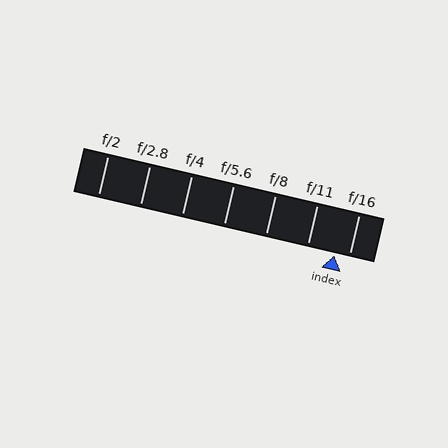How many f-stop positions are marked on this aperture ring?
There are 7 f-stop positions marked.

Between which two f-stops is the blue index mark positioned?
The index mark is between f/11 and f/16.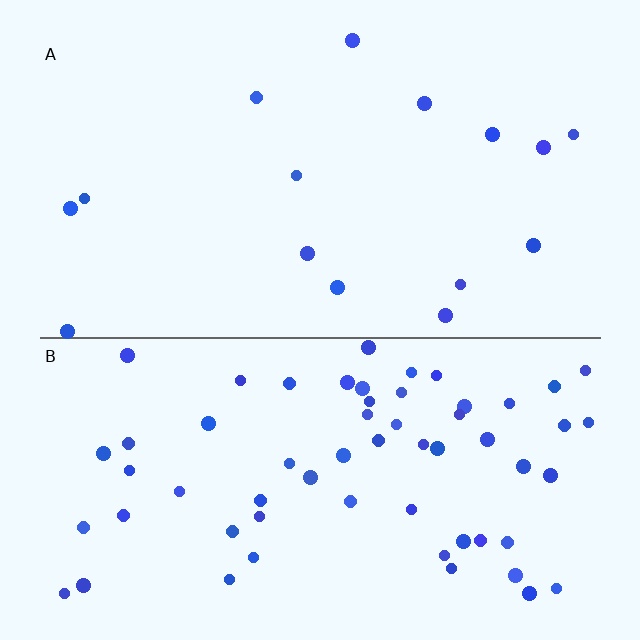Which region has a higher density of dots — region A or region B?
B (the bottom).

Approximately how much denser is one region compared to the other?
Approximately 3.9× — region B over region A.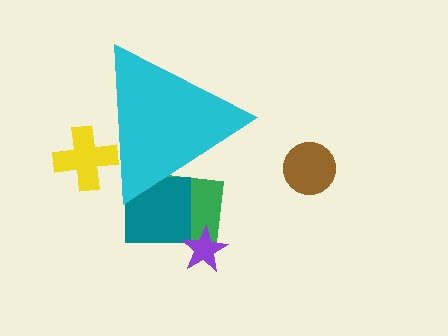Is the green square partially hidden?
Yes, the green square is partially hidden behind the cyan triangle.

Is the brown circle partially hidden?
No, the brown circle is fully visible.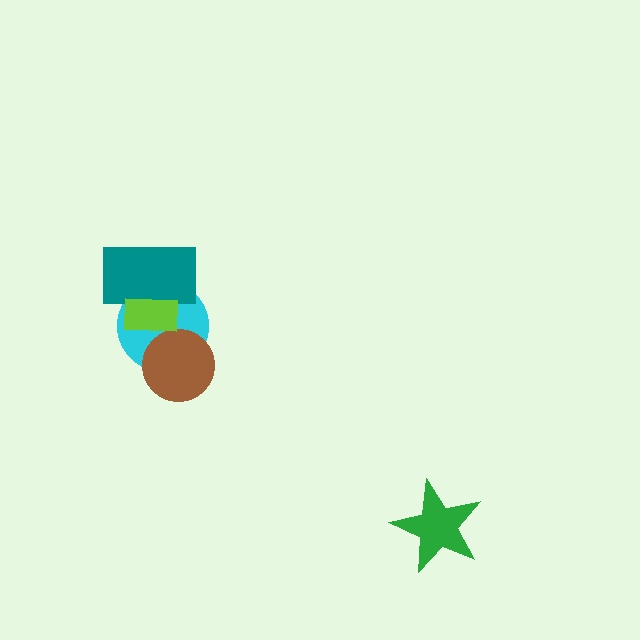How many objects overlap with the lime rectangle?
2 objects overlap with the lime rectangle.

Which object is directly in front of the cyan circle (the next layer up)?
The teal rectangle is directly in front of the cyan circle.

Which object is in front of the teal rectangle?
The lime rectangle is in front of the teal rectangle.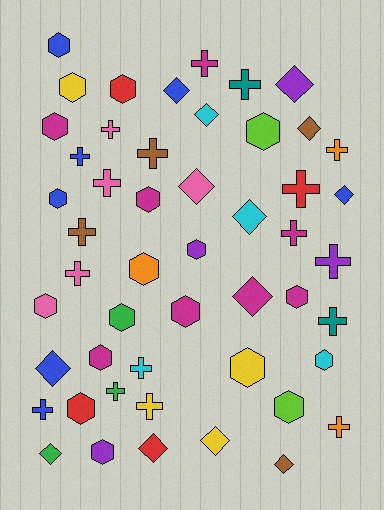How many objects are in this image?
There are 50 objects.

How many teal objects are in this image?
There are 2 teal objects.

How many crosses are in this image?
There are 18 crosses.